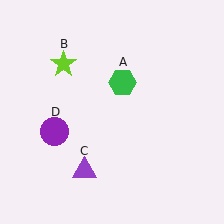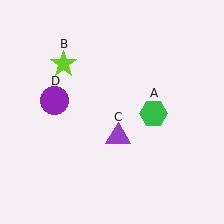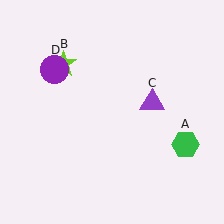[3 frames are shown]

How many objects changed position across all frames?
3 objects changed position: green hexagon (object A), purple triangle (object C), purple circle (object D).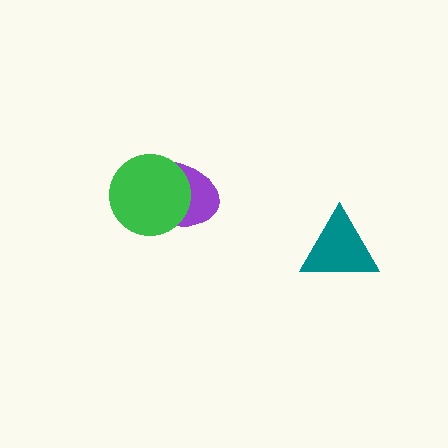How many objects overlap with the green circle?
1 object overlaps with the green circle.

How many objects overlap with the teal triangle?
0 objects overlap with the teal triangle.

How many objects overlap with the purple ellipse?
1 object overlaps with the purple ellipse.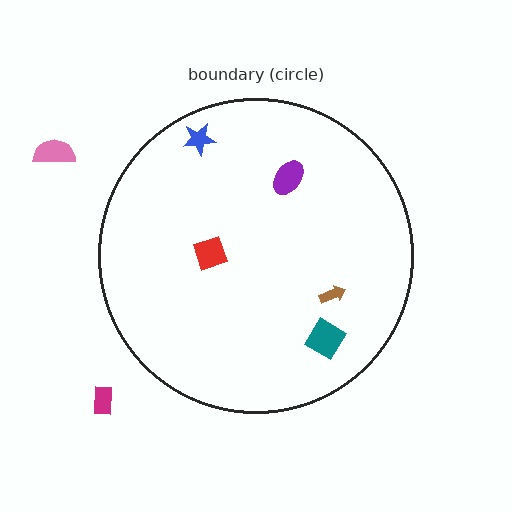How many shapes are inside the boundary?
5 inside, 2 outside.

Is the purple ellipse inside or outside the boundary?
Inside.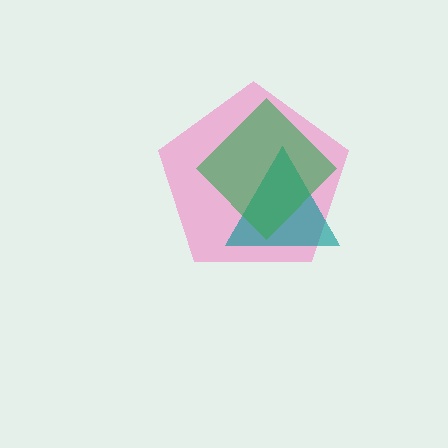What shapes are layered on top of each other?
The layered shapes are: a pink pentagon, a teal triangle, a green diamond.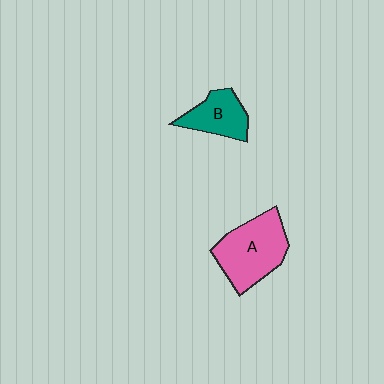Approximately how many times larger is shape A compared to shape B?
Approximately 1.6 times.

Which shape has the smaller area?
Shape B (teal).